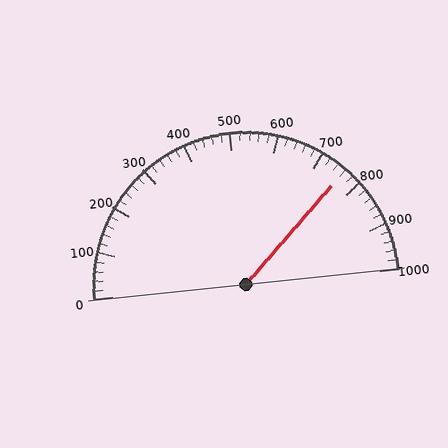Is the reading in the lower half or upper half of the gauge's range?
The reading is in the upper half of the range (0 to 1000).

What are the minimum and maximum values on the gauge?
The gauge ranges from 0 to 1000.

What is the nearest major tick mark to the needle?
The nearest major tick mark is 800.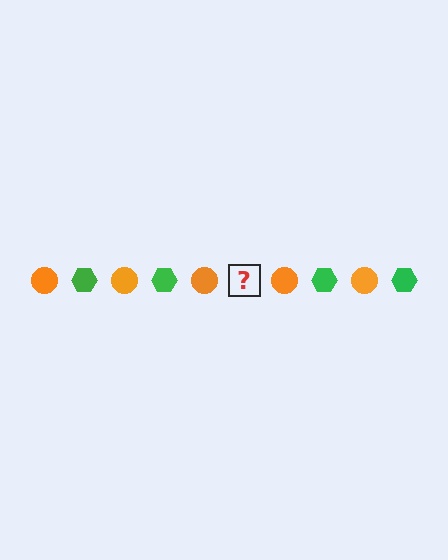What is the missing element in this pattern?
The missing element is a green hexagon.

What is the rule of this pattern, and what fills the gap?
The rule is that the pattern alternates between orange circle and green hexagon. The gap should be filled with a green hexagon.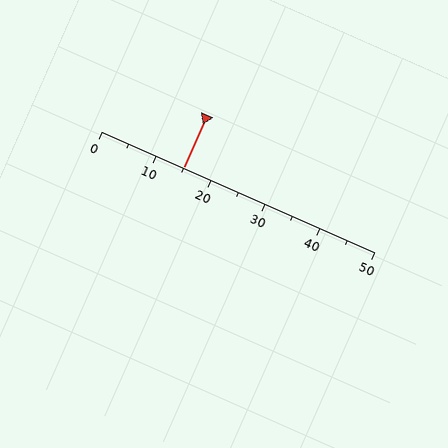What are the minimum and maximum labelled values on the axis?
The axis runs from 0 to 50.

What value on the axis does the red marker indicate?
The marker indicates approximately 15.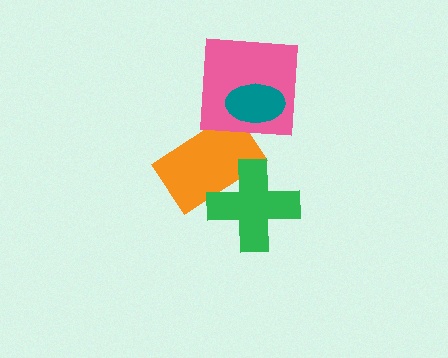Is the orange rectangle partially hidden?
Yes, it is partially covered by another shape.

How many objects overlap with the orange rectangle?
2 objects overlap with the orange rectangle.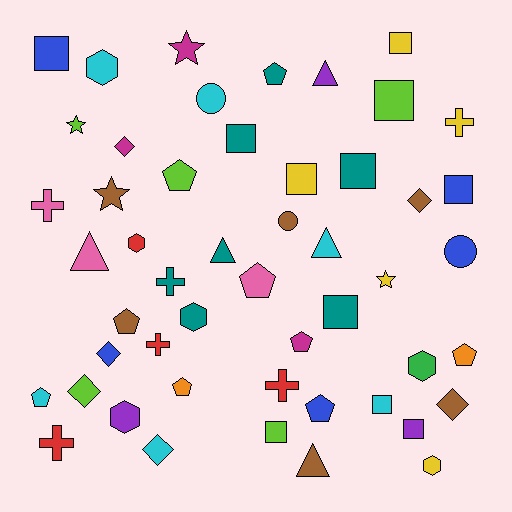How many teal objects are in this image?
There are 7 teal objects.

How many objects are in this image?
There are 50 objects.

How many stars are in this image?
There are 4 stars.